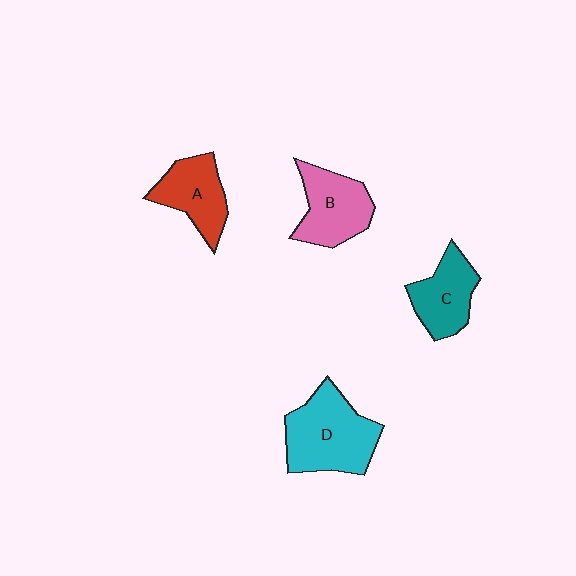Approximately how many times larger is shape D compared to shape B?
Approximately 1.4 times.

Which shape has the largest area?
Shape D (cyan).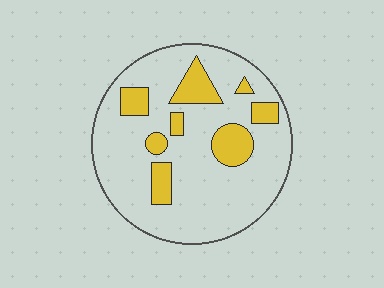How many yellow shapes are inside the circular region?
8.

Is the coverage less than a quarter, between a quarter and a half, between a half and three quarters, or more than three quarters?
Less than a quarter.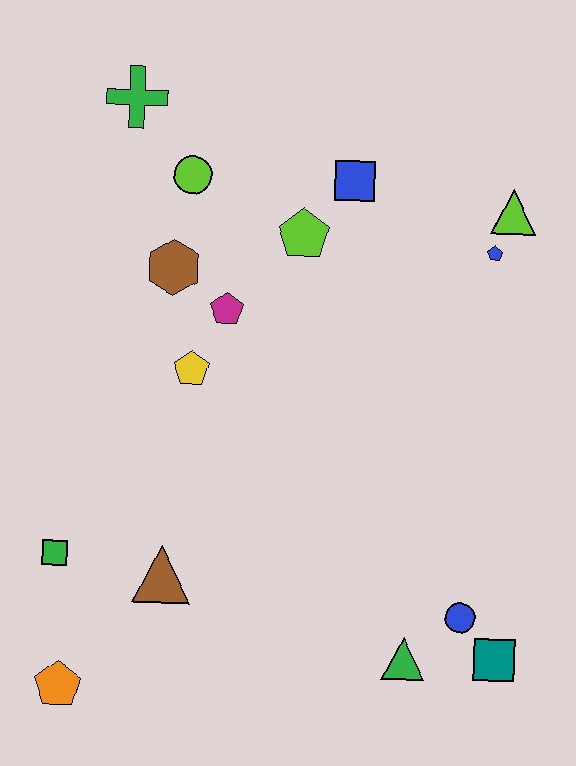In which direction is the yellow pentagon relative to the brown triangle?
The yellow pentagon is above the brown triangle.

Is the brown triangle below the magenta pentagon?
Yes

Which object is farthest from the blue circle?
The green cross is farthest from the blue circle.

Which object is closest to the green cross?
The lime circle is closest to the green cross.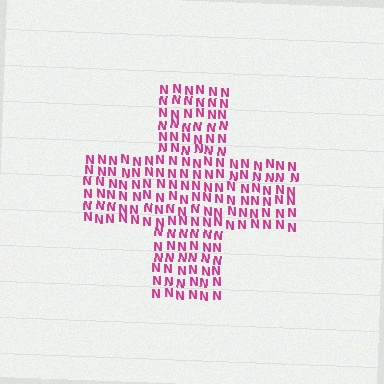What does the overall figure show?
The overall figure shows a cross.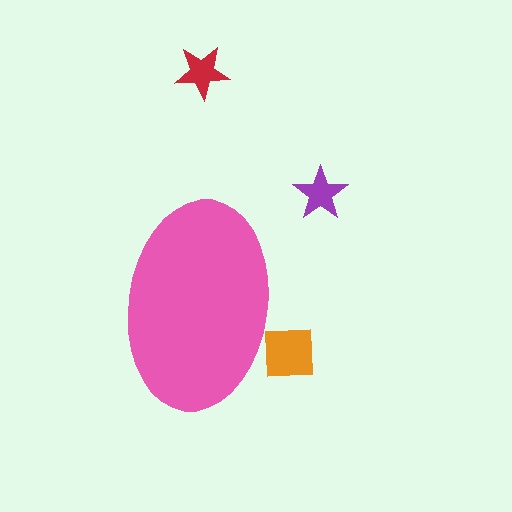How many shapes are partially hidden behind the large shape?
1 shape is partially hidden.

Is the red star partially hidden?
No, the red star is fully visible.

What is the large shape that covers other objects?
A pink ellipse.